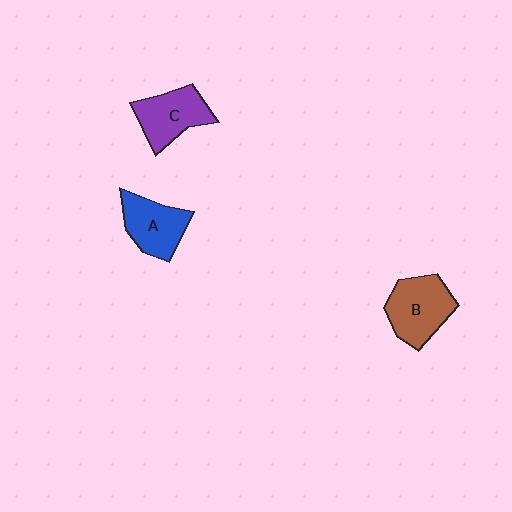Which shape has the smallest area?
Shape A (blue).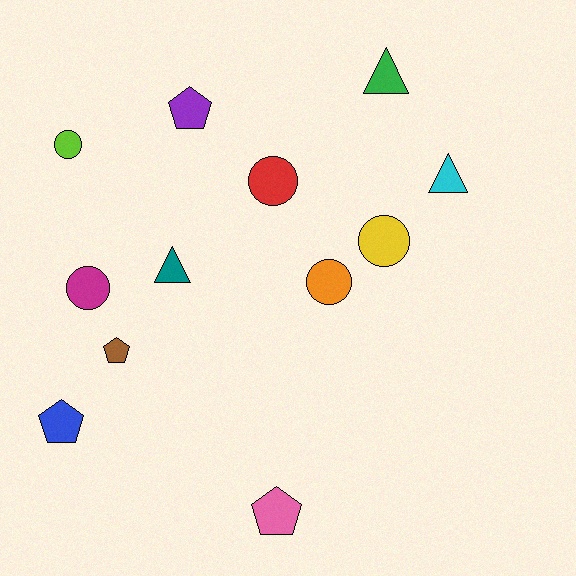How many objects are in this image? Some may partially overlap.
There are 12 objects.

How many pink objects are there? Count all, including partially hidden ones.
There is 1 pink object.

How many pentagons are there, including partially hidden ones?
There are 4 pentagons.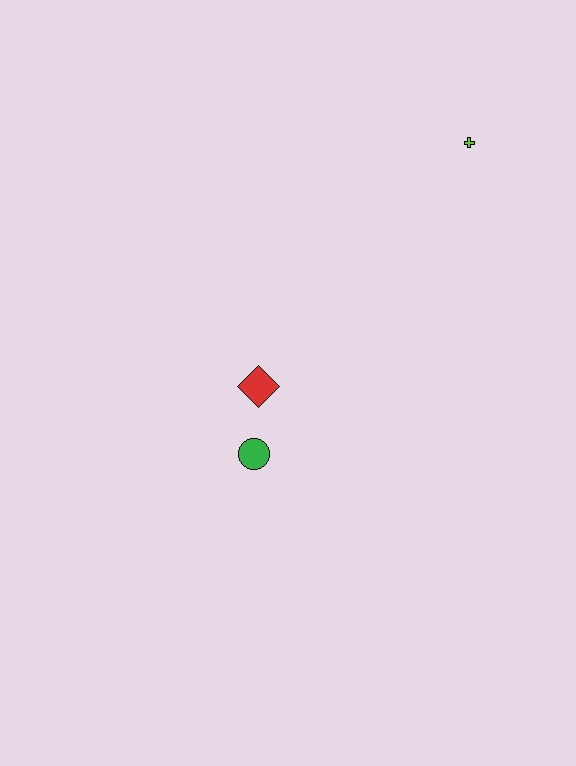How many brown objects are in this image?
There are no brown objects.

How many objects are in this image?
There are 3 objects.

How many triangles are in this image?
There are no triangles.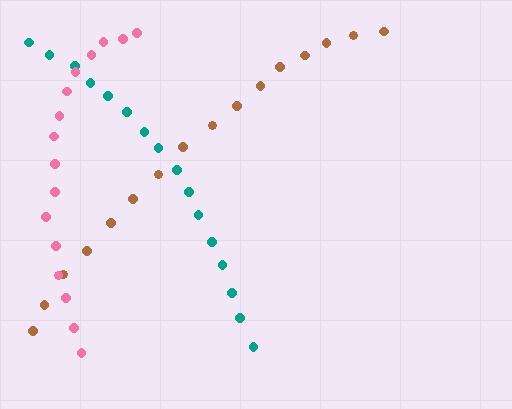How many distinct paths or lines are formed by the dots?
There are 3 distinct paths.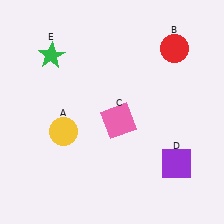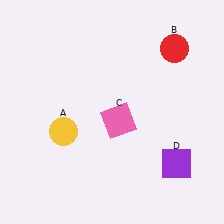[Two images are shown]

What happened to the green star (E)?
The green star (E) was removed in Image 2. It was in the top-left area of Image 1.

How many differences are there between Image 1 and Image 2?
There is 1 difference between the two images.